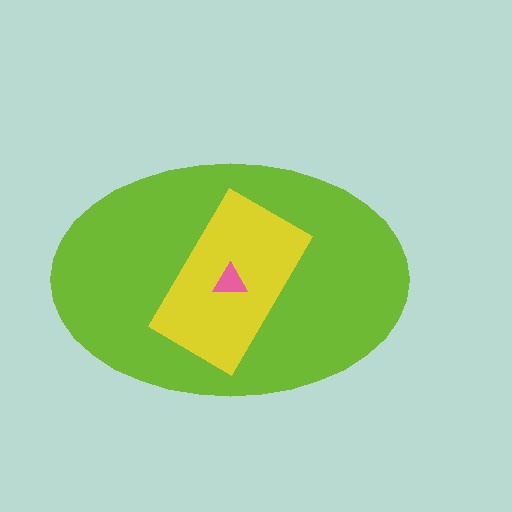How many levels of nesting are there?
3.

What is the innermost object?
The pink triangle.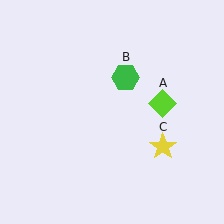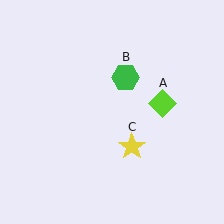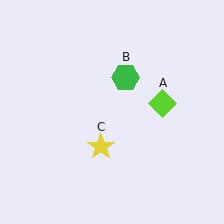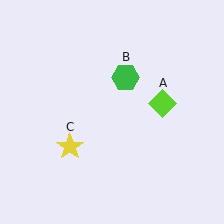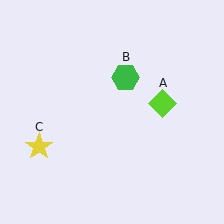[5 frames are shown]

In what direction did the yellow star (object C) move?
The yellow star (object C) moved left.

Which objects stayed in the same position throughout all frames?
Lime diamond (object A) and green hexagon (object B) remained stationary.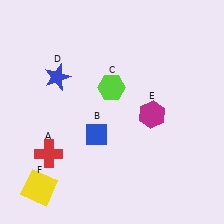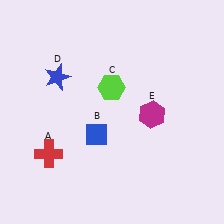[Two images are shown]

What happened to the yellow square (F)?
The yellow square (F) was removed in Image 2. It was in the bottom-left area of Image 1.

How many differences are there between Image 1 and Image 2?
There is 1 difference between the two images.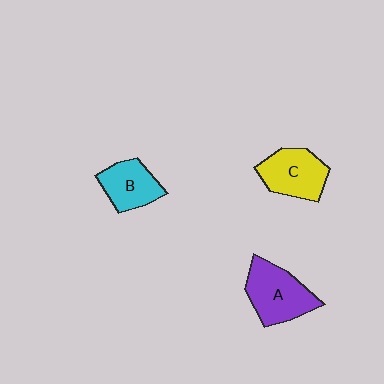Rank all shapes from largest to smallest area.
From largest to smallest: A (purple), C (yellow), B (cyan).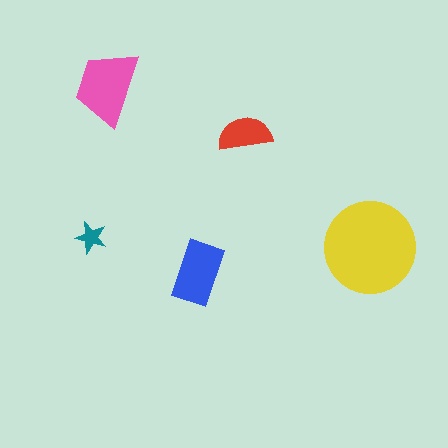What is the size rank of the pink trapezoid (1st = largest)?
2nd.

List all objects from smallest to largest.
The teal star, the red semicircle, the blue rectangle, the pink trapezoid, the yellow circle.